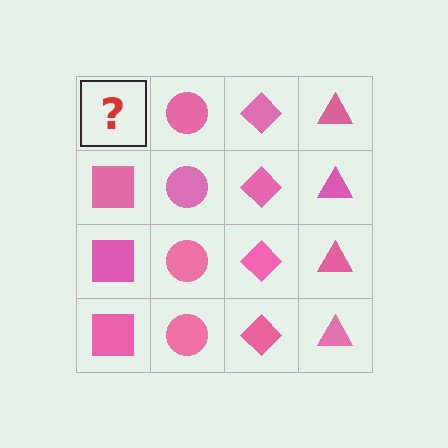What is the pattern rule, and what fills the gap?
The rule is that each column has a consistent shape. The gap should be filled with a pink square.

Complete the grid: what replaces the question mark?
The question mark should be replaced with a pink square.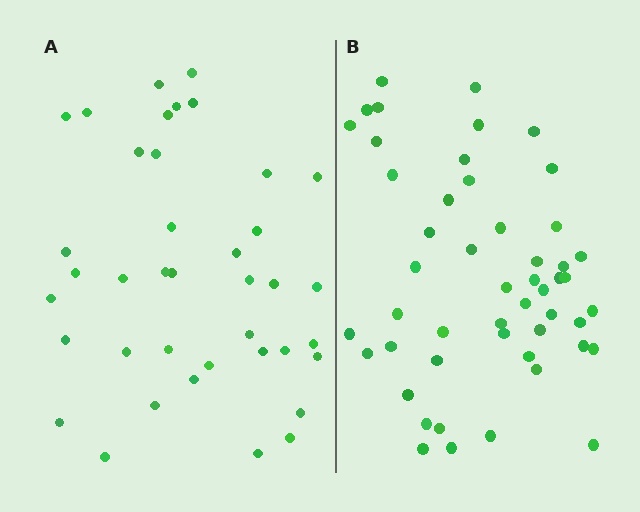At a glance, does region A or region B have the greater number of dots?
Region B (the right region) has more dots.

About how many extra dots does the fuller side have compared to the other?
Region B has roughly 12 or so more dots than region A.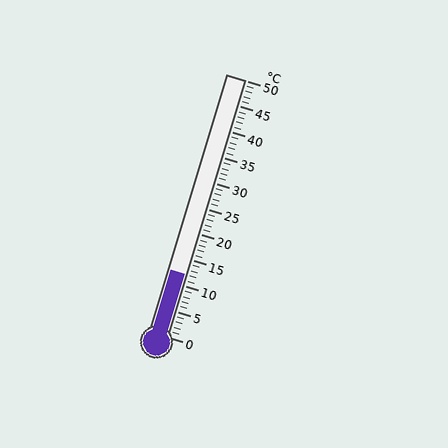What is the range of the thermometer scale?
The thermometer scale ranges from 0°C to 50°C.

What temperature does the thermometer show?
The thermometer shows approximately 12°C.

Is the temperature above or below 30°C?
The temperature is below 30°C.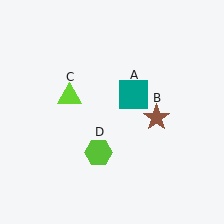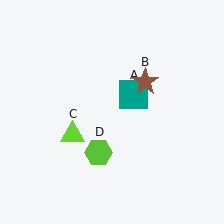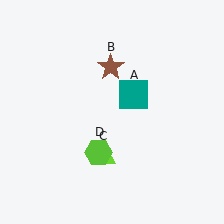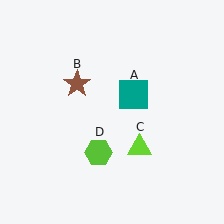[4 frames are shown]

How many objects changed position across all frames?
2 objects changed position: brown star (object B), lime triangle (object C).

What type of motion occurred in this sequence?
The brown star (object B), lime triangle (object C) rotated counterclockwise around the center of the scene.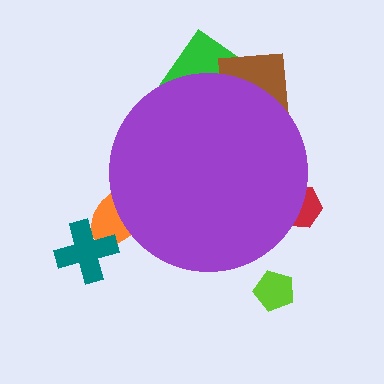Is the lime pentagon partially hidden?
No, the lime pentagon is fully visible.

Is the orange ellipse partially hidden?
Yes, the orange ellipse is partially hidden behind the purple circle.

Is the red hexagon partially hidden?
Yes, the red hexagon is partially hidden behind the purple circle.